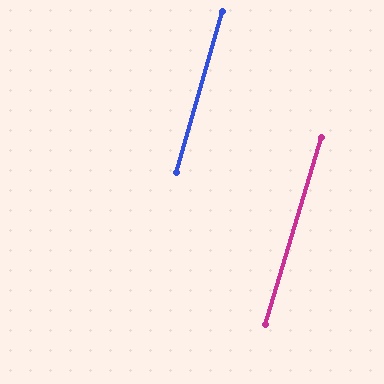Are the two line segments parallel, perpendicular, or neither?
Parallel — their directions differ by only 0.7°.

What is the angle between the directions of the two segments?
Approximately 1 degree.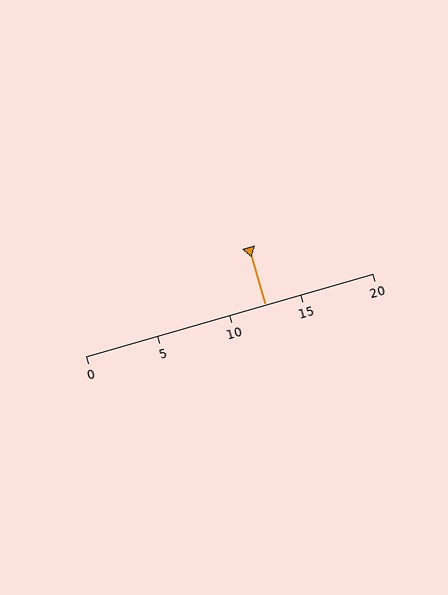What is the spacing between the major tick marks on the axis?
The major ticks are spaced 5 apart.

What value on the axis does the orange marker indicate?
The marker indicates approximately 12.5.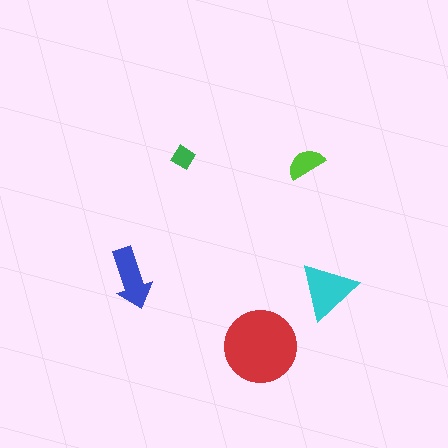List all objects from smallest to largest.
The green diamond, the lime semicircle, the blue arrow, the cyan triangle, the red circle.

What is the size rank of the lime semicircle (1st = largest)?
4th.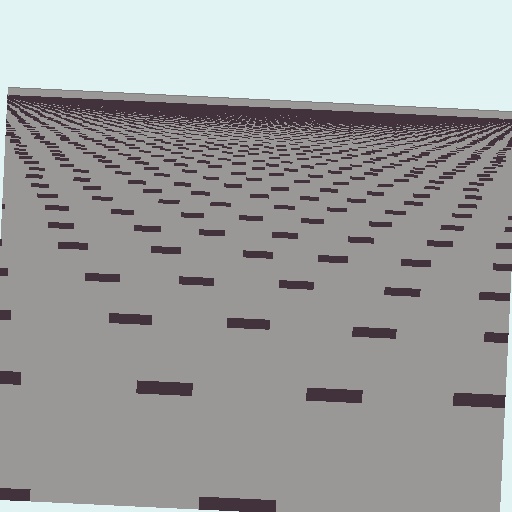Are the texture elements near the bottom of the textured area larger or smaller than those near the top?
Larger. Near the bottom, elements are closer to the viewer and appear at a bigger on-screen size.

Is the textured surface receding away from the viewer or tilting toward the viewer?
The surface is receding away from the viewer. Texture elements get smaller and denser toward the top.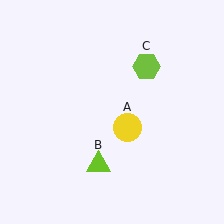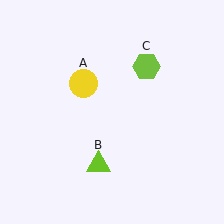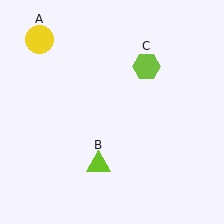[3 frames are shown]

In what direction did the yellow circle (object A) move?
The yellow circle (object A) moved up and to the left.